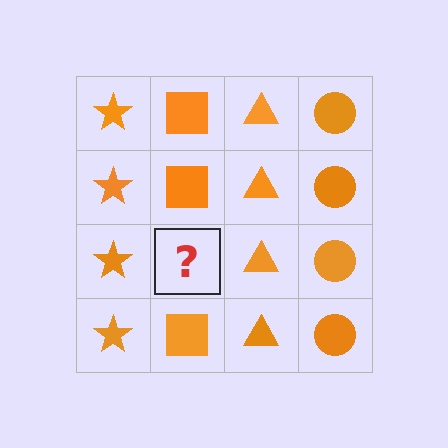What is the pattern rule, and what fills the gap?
The rule is that each column has a consistent shape. The gap should be filled with an orange square.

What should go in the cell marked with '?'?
The missing cell should contain an orange square.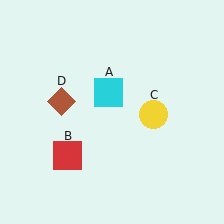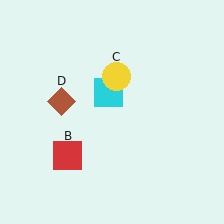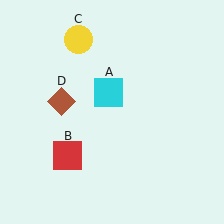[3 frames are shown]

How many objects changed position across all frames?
1 object changed position: yellow circle (object C).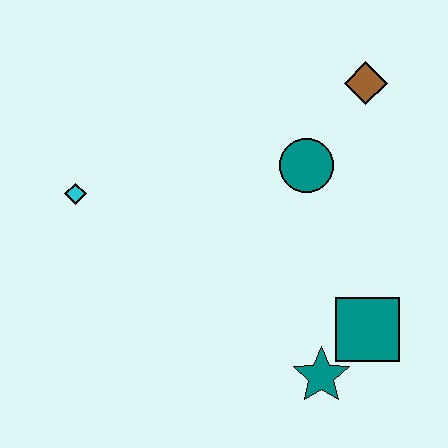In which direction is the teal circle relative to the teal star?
The teal circle is above the teal star.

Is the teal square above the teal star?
Yes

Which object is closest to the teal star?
The teal square is closest to the teal star.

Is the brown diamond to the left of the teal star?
No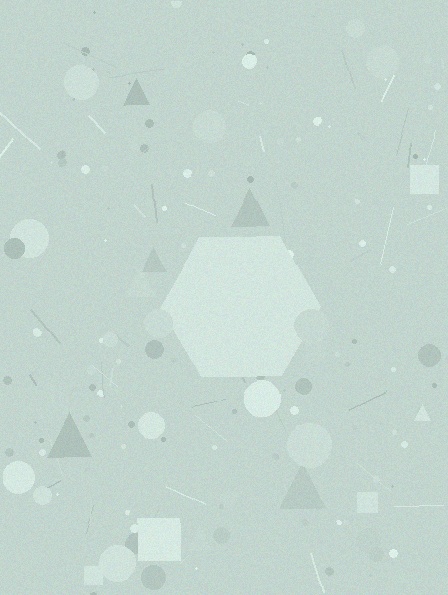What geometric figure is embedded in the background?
A hexagon is embedded in the background.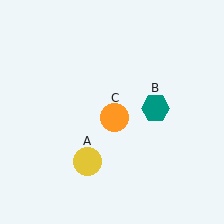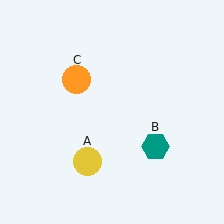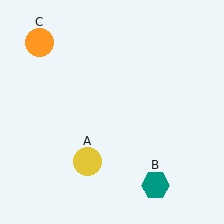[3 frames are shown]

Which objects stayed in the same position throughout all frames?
Yellow circle (object A) remained stationary.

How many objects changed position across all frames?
2 objects changed position: teal hexagon (object B), orange circle (object C).